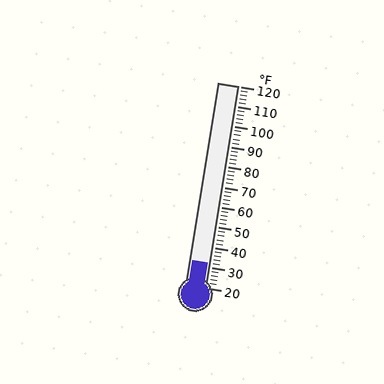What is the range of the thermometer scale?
The thermometer scale ranges from 20°F to 120°F.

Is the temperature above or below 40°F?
The temperature is below 40°F.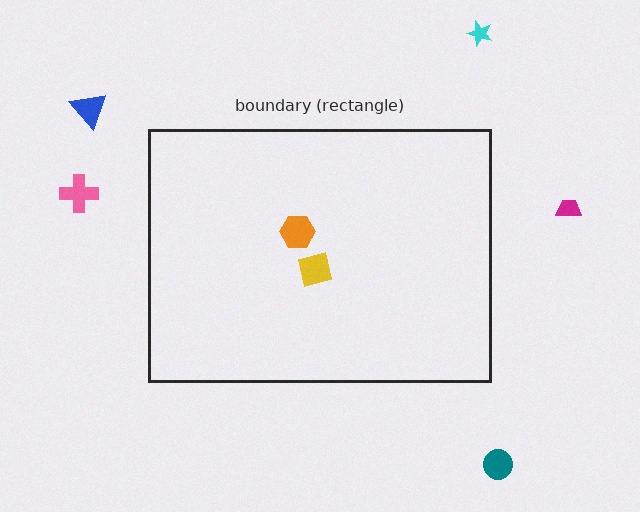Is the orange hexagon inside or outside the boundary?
Inside.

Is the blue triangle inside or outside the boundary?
Outside.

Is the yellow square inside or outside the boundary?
Inside.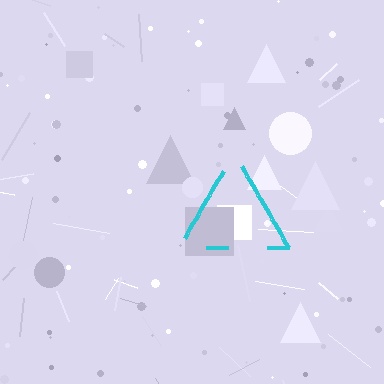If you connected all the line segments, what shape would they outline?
They would outline a triangle.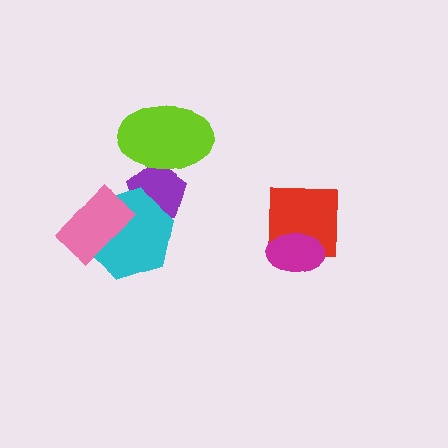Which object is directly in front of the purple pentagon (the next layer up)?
The lime ellipse is directly in front of the purple pentagon.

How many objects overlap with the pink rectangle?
1 object overlaps with the pink rectangle.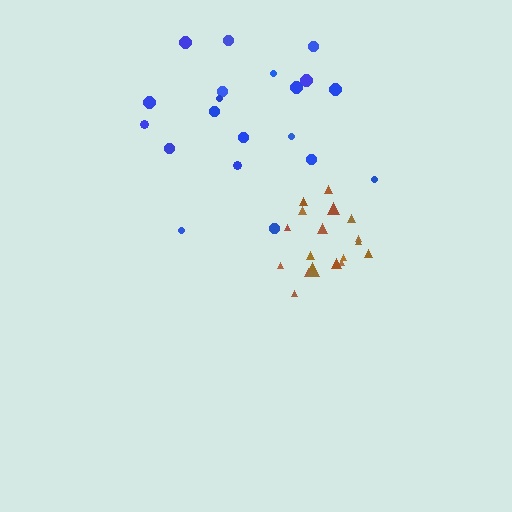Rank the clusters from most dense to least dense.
brown, blue.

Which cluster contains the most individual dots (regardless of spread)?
Blue (20).